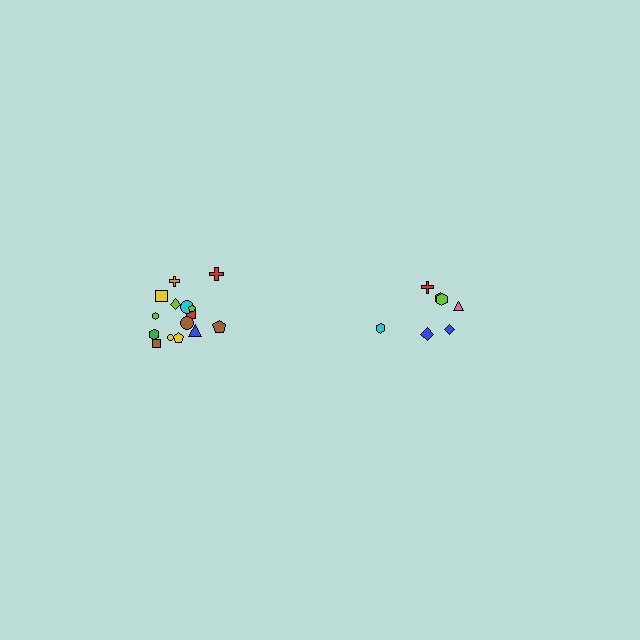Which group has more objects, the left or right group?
The left group.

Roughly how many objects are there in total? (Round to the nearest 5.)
Roughly 20 objects in total.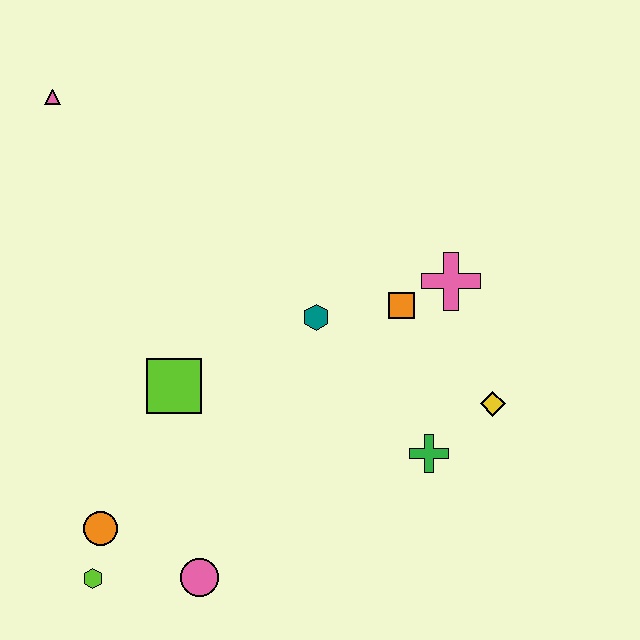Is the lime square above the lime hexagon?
Yes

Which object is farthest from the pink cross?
The lime hexagon is farthest from the pink cross.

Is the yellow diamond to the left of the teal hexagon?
No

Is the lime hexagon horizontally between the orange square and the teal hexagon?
No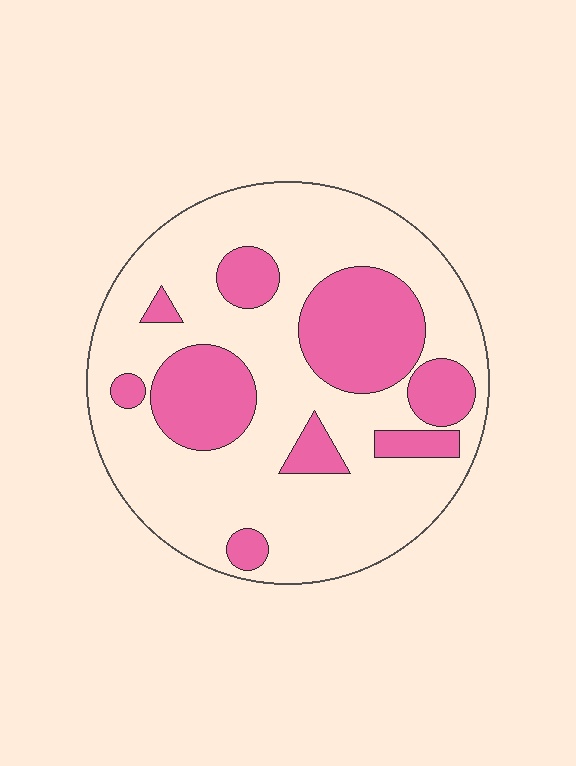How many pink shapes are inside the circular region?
9.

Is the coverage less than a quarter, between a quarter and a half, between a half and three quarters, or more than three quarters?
Between a quarter and a half.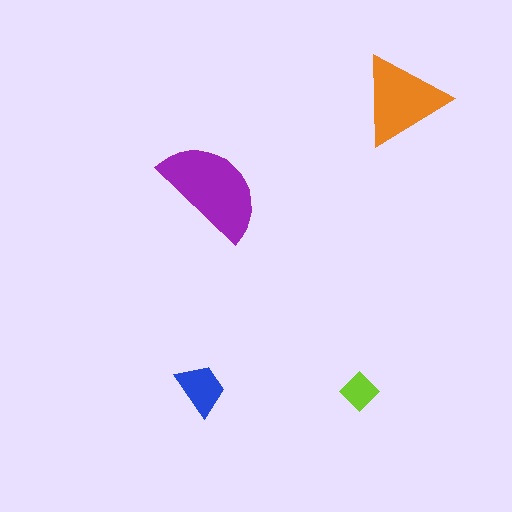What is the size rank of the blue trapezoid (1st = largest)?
3rd.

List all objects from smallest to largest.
The lime diamond, the blue trapezoid, the orange triangle, the purple semicircle.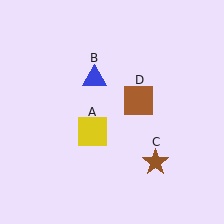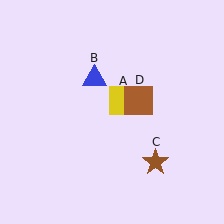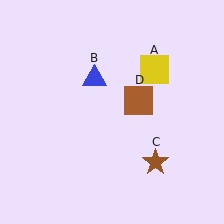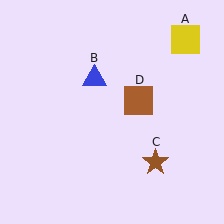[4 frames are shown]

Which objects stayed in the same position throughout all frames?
Blue triangle (object B) and brown star (object C) and brown square (object D) remained stationary.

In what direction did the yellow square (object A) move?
The yellow square (object A) moved up and to the right.